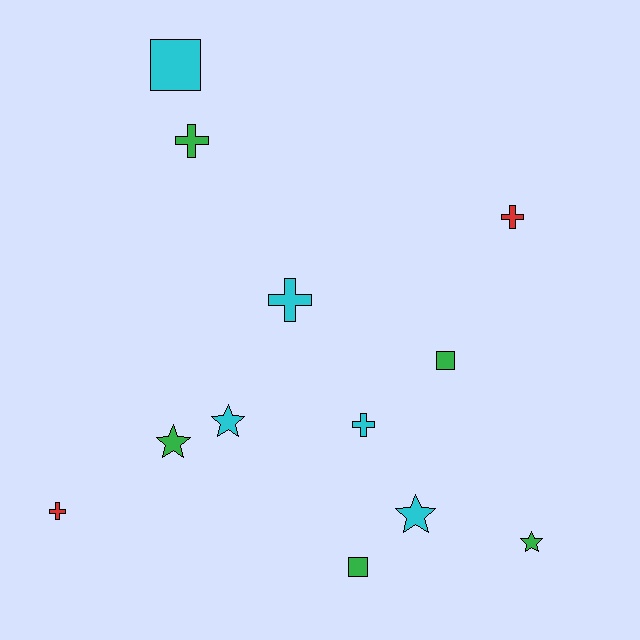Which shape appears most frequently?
Cross, with 5 objects.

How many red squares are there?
There are no red squares.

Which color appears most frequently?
Cyan, with 5 objects.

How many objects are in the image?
There are 12 objects.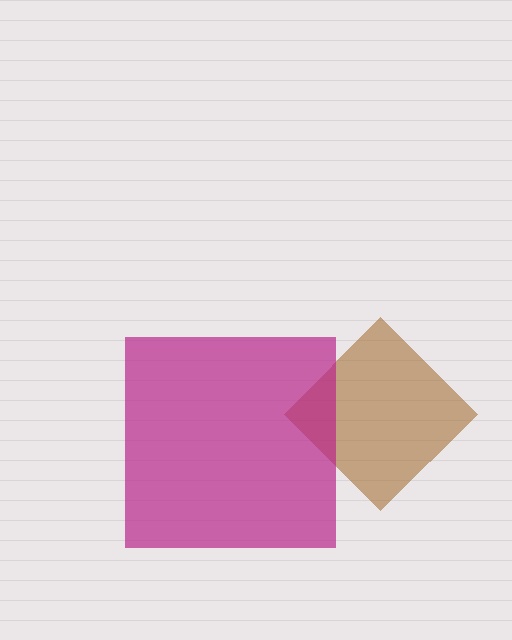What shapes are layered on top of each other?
The layered shapes are: a brown diamond, a magenta square.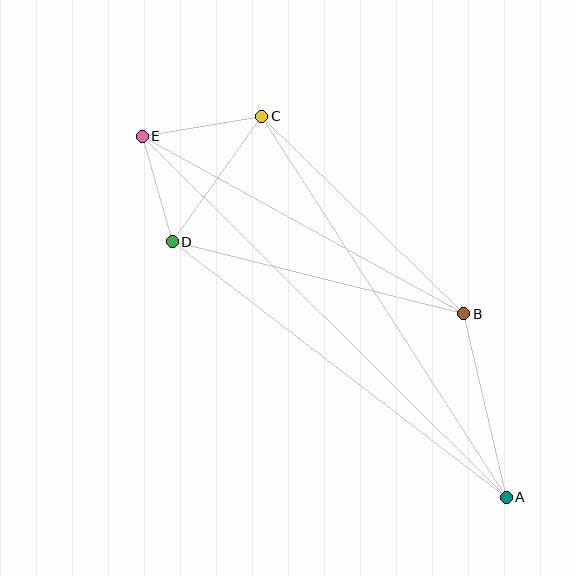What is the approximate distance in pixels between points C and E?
The distance between C and E is approximately 121 pixels.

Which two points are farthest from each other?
Points A and E are farthest from each other.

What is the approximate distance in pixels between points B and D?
The distance between B and D is approximately 300 pixels.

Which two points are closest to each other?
Points D and E are closest to each other.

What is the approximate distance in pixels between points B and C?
The distance between B and C is approximately 283 pixels.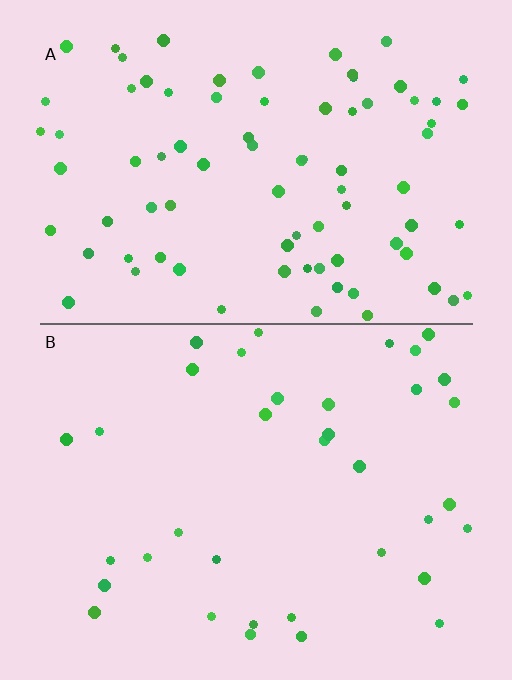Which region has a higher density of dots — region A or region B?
A (the top).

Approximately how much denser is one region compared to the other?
Approximately 2.3× — region A over region B.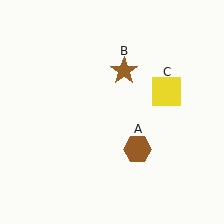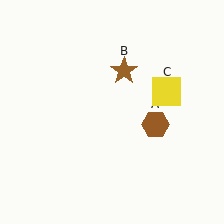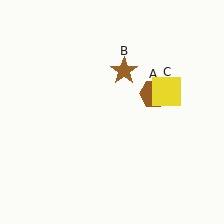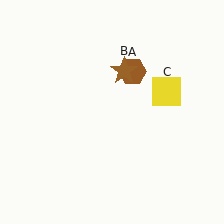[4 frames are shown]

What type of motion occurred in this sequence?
The brown hexagon (object A) rotated counterclockwise around the center of the scene.